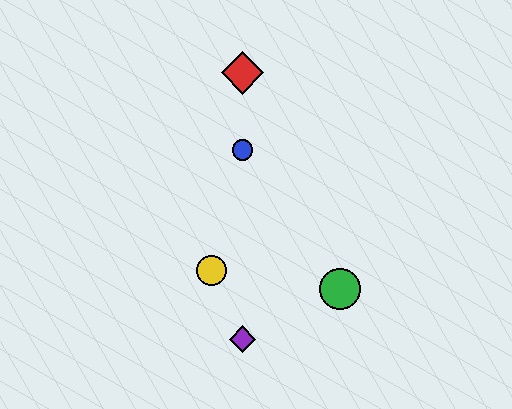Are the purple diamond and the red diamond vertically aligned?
Yes, both are at x≈242.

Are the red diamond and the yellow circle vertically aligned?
No, the red diamond is at x≈242 and the yellow circle is at x≈212.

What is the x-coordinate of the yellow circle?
The yellow circle is at x≈212.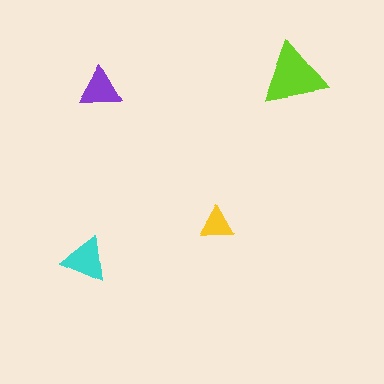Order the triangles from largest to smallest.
the lime one, the cyan one, the purple one, the yellow one.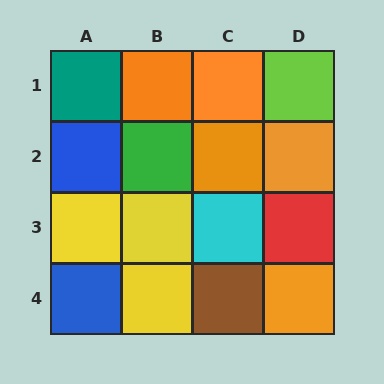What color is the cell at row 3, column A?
Yellow.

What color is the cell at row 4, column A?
Blue.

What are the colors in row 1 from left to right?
Teal, orange, orange, lime.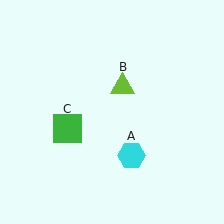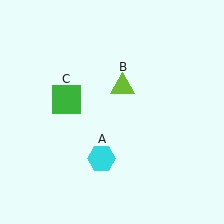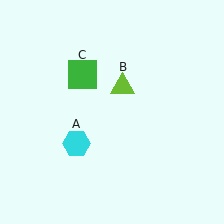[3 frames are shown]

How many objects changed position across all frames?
2 objects changed position: cyan hexagon (object A), green square (object C).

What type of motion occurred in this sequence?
The cyan hexagon (object A), green square (object C) rotated clockwise around the center of the scene.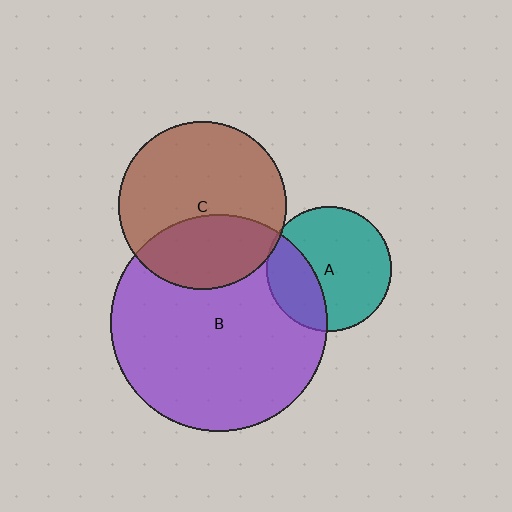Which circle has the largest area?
Circle B (purple).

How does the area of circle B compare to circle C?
Approximately 1.7 times.